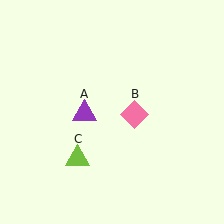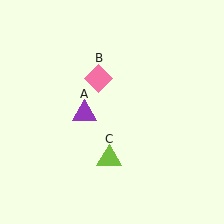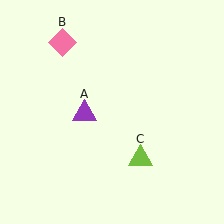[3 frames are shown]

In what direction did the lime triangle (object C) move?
The lime triangle (object C) moved right.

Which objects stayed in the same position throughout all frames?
Purple triangle (object A) remained stationary.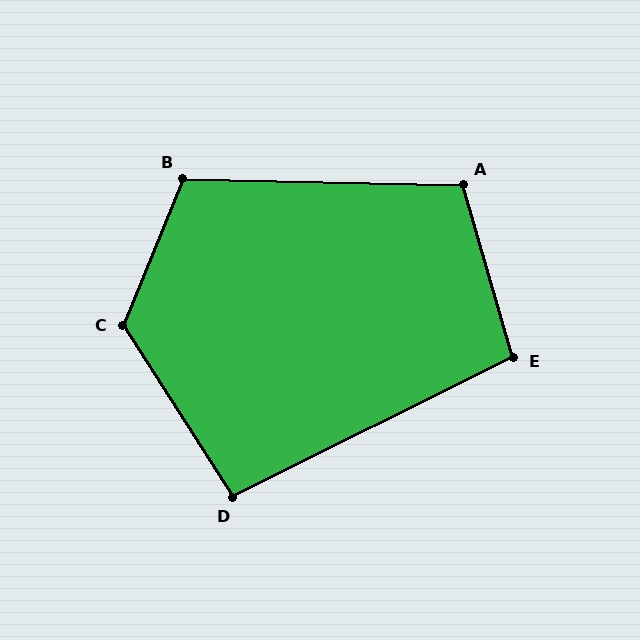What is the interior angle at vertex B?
Approximately 111 degrees (obtuse).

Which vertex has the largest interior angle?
C, at approximately 125 degrees.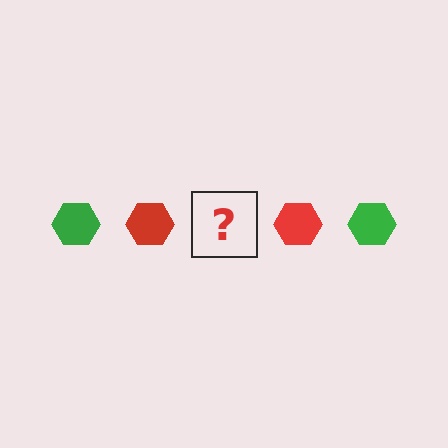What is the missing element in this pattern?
The missing element is a green hexagon.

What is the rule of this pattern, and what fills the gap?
The rule is that the pattern cycles through green, red hexagons. The gap should be filled with a green hexagon.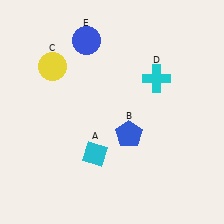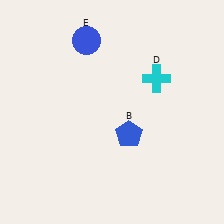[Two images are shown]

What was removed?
The yellow circle (C), the cyan diamond (A) were removed in Image 2.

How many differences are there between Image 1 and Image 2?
There are 2 differences between the two images.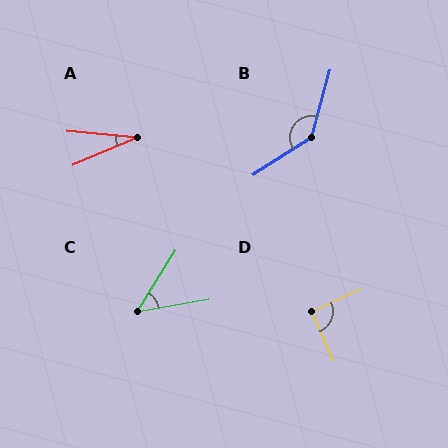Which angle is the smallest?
A, at approximately 28 degrees.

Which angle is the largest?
B, at approximately 138 degrees.